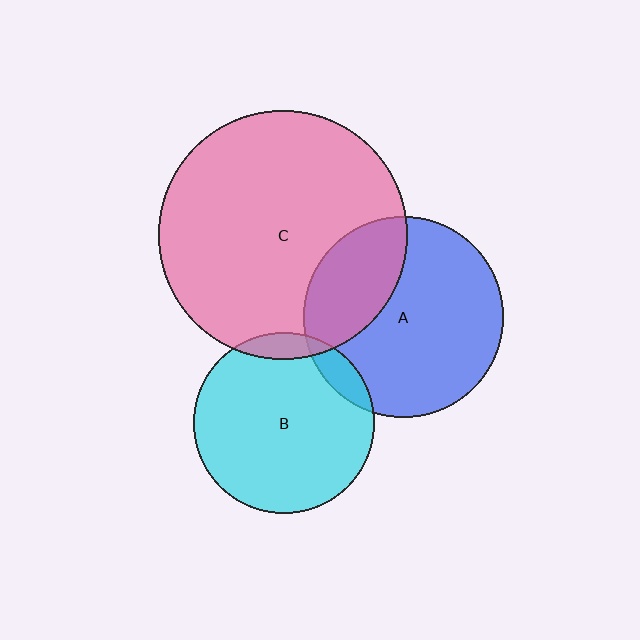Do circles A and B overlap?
Yes.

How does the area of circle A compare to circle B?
Approximately 1.2 times.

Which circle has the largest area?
Circle C (pink).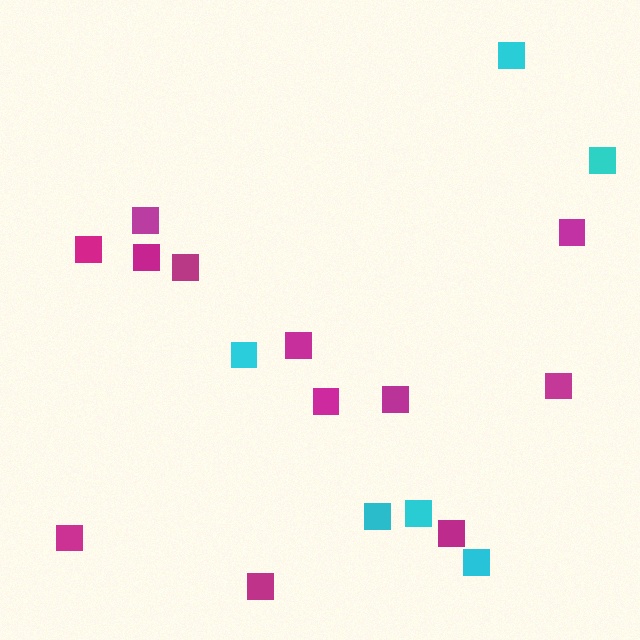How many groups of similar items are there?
There are 2 groups: one group of magenta squares (12) and one group of cyan squares (6).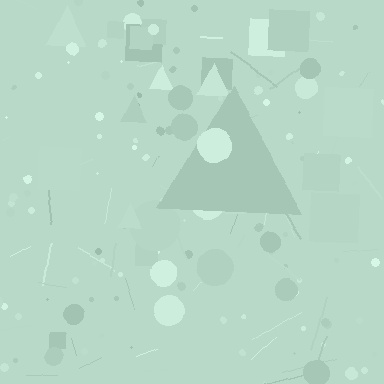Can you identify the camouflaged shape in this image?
The camouflaged shape is a triangle.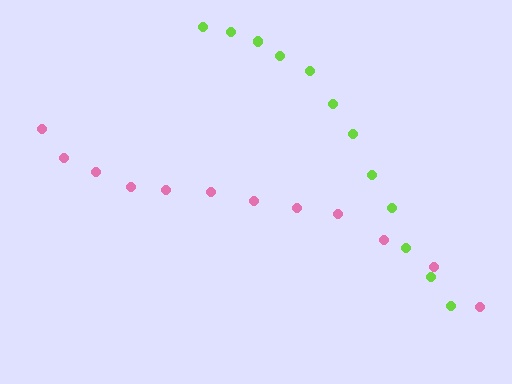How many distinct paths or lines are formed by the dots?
There are 2 distinct paths.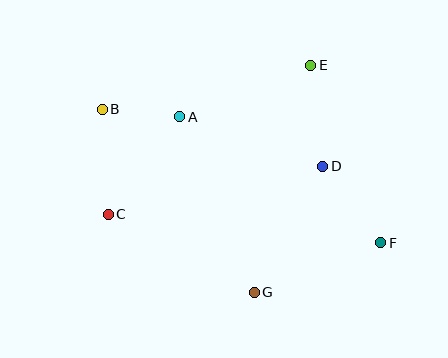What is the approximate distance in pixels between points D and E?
The distance between D and E is approximately 102 pixels.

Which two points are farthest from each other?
Points B and F are farthest from each other.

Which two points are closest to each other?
Points A and B are closest to each other.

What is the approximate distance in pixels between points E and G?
The distance between E and G is approximately 234 pixels.